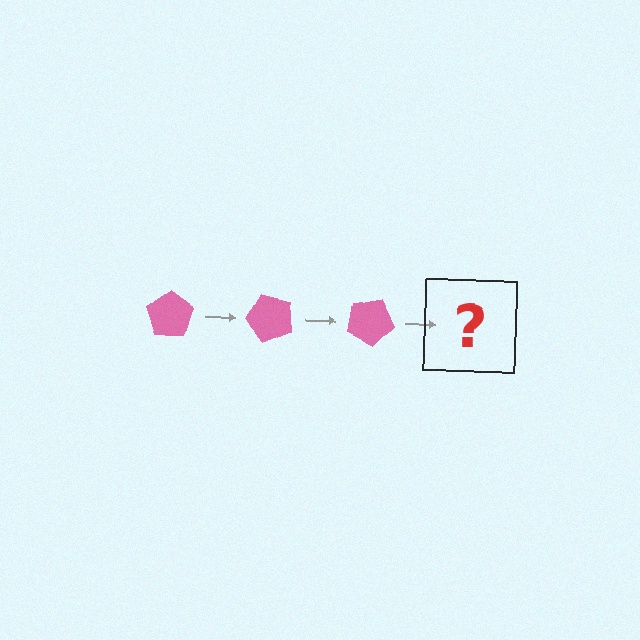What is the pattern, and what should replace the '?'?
The pattern is that the pentagon rotates 50 degrees each step. The '?' should be a pink pentagon rotated 150 degrees.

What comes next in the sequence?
The next element should be a pink pentagon rotated 150 degrees.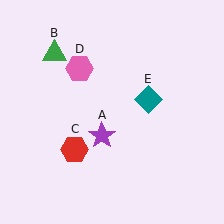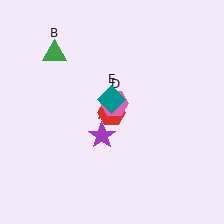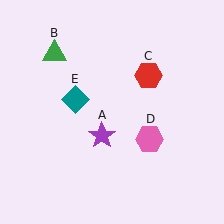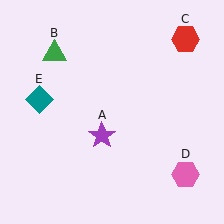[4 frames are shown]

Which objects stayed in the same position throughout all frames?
Purple star (object A) and green triangle (object B) remained stationary.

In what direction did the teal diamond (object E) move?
The teal diamond (object E) moved left.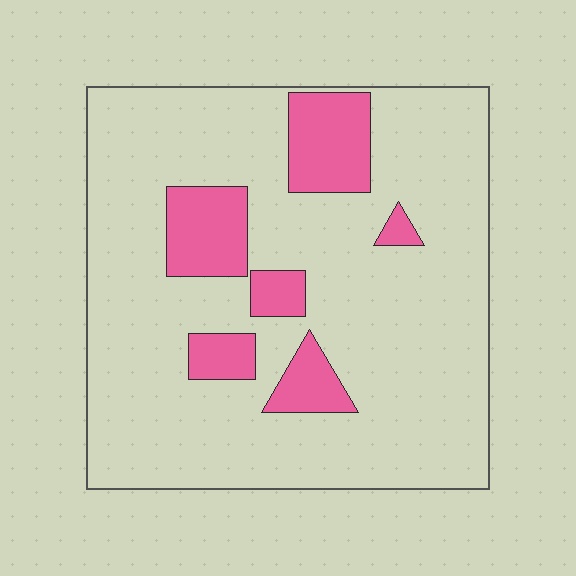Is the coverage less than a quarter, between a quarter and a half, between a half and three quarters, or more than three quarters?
Less than a quarter.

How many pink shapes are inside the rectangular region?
6.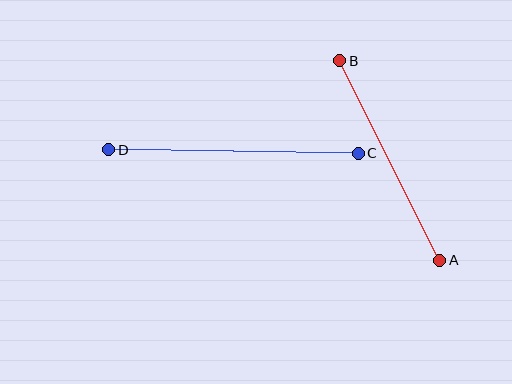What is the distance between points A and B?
The distance is approximately 223 pixels.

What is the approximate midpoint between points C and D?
The midpoint is at approximately (233, 152) pixels.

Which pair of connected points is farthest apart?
Points C and D are farthest apart.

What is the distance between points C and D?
The distance is approximately 249 pixels.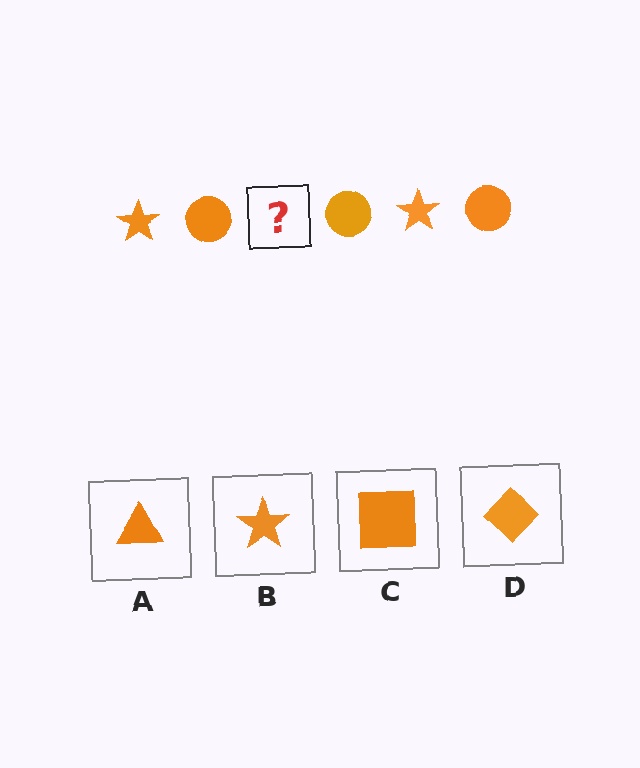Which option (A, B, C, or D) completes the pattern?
B.